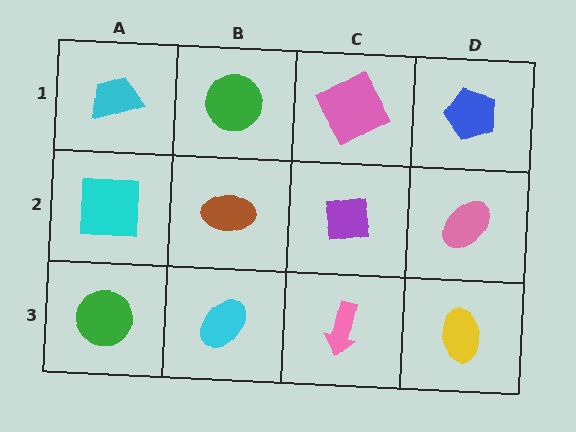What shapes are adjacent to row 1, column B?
A brown ellipse (row 2, column B), a cyan trapezoid (row 1, column A), a pink square (row 1, column C).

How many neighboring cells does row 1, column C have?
3.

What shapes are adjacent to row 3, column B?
A brown ellipse (row 2, column B), a green circle (row 3, column A), a pink arrow (row 3, column C).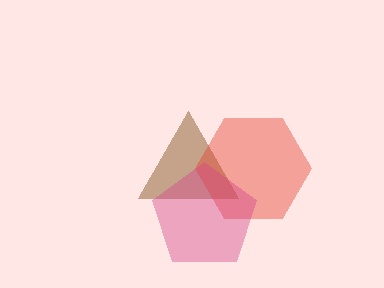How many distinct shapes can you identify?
There are 3 distinct shapes: a brown triangle, a red hexagon, a magenta pentagon.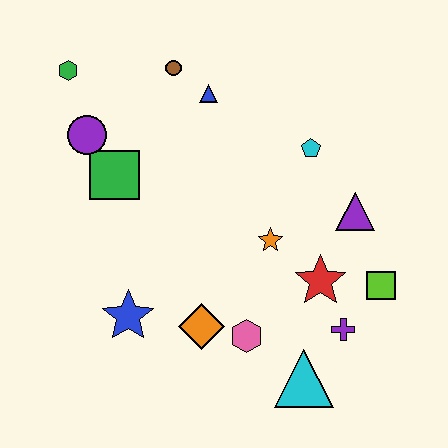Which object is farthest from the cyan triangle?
The green hexagon is farthest from the cyan triangle.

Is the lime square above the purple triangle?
No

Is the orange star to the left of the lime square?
Yes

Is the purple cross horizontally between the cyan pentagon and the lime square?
Yes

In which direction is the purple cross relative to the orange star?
The purple cross is below the orange star.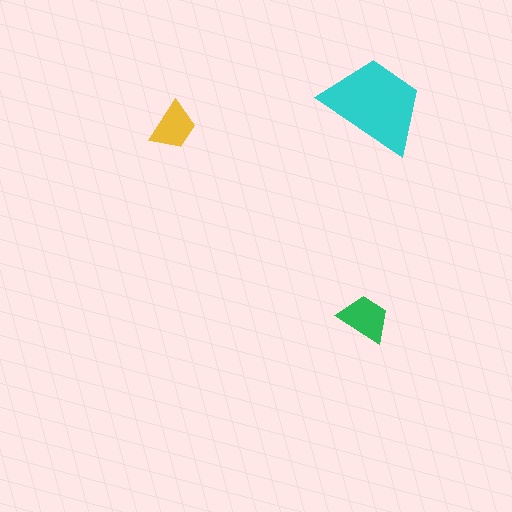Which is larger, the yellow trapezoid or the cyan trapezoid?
The cyan one.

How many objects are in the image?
There are 3 objects in the image.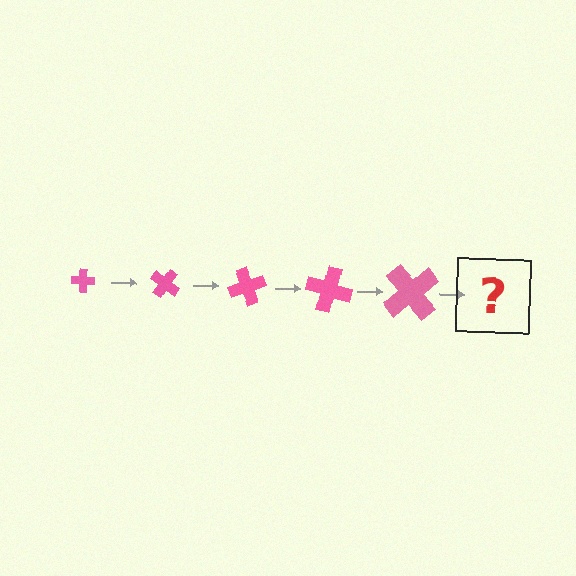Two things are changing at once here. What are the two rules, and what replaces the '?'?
The two rules are that the cross grows larger each step and it rotates 35 degrees each step. The '?' should be a cross, larger than the previous one and rotated 175 degrees from the start.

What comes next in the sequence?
The next element should be a cross, larger than the previous one and rotated 175 degrees from the start.